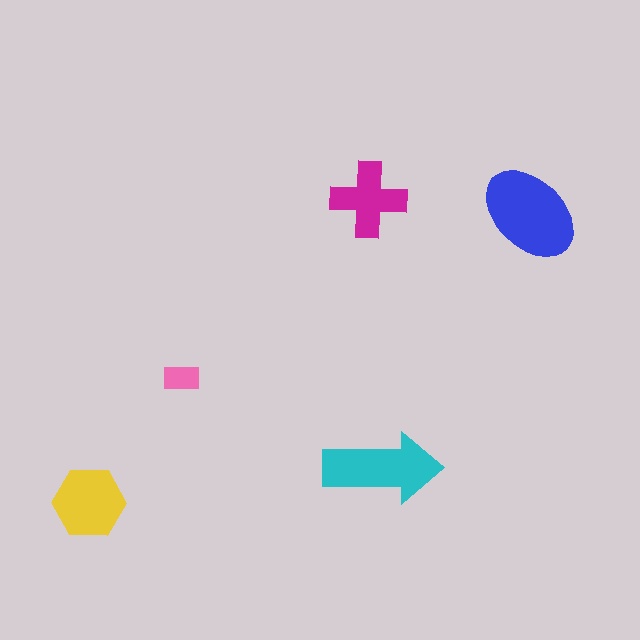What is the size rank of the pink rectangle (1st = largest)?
5th.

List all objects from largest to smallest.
The blue ellipse, the cyan arrow, the yellow hexagon, the magenta cross, the pink rectangle.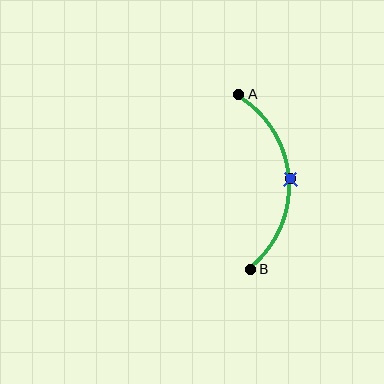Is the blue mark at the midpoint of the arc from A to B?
Yes. The blue mark lies on the arc at equal arc-length from both A and B — it is the arc midpoint.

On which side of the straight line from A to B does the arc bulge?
The arc bulges to the right of the straight line connecting A and B.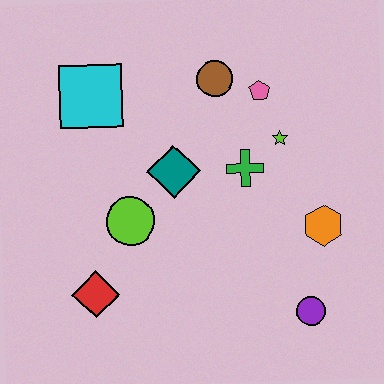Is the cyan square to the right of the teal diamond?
No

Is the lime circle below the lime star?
Yes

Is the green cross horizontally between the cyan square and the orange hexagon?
Yes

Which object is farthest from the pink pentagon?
The red diamond is farthest from the pink pentagon.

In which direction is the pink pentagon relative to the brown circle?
The pink pentagon is to the right of the brown circle.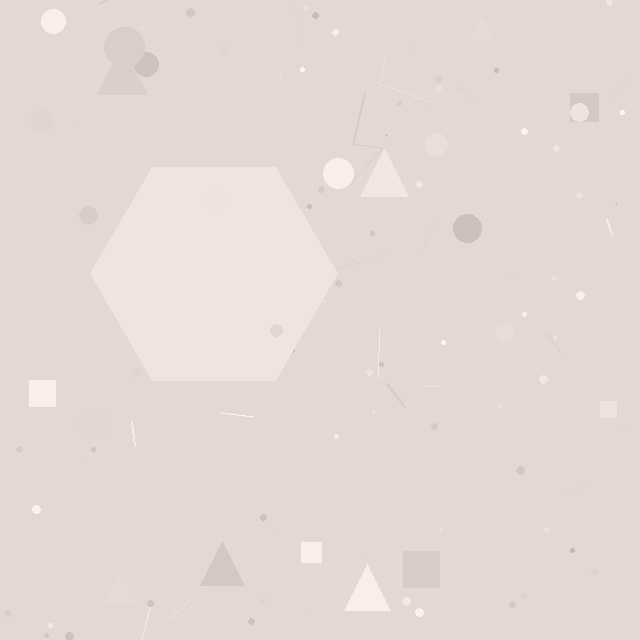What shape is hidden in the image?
A hexagon is hidden in the image.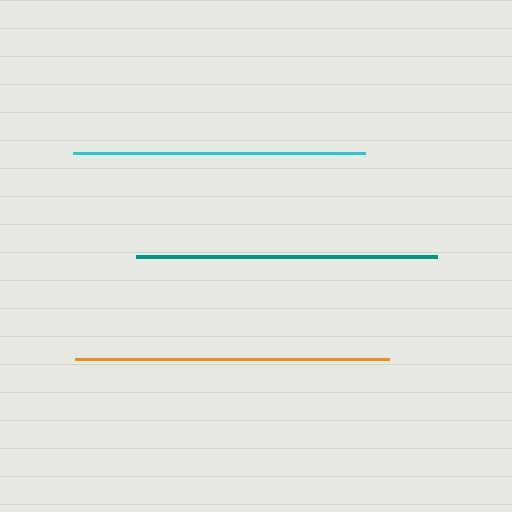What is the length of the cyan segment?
The cyan segment is approximately 293 pixels long.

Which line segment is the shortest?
The cyan line is the shortest at approximately 293 pixels.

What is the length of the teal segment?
The teal segment is approximately 300 pixels long.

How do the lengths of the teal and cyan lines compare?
The teal and cyan lines are approximately the same length.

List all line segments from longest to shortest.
From longest to shortest: orange, teal, cyan.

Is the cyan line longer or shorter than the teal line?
The teal line is longer than the cyan line.